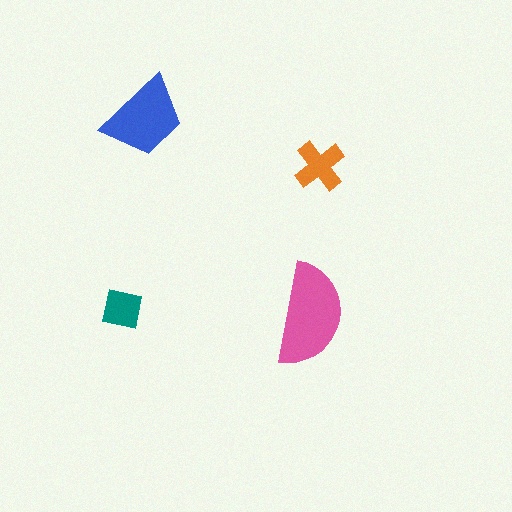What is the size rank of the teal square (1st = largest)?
4th.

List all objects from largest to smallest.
The pink semicircle, the blue trapezoid, the orange cross, the teal square.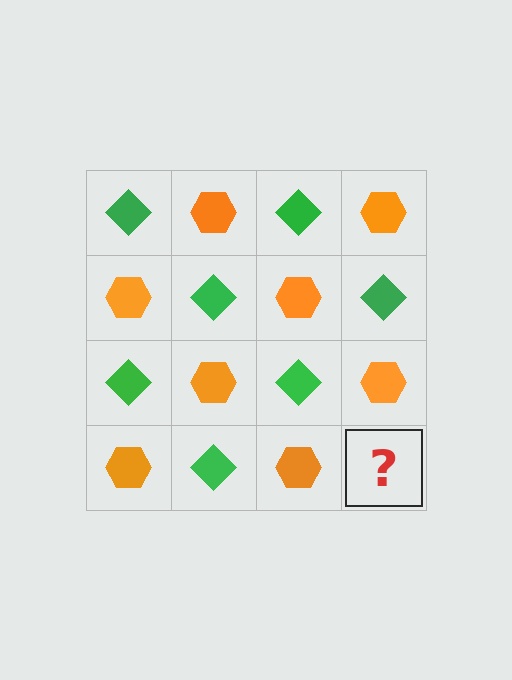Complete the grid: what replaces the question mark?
The question mark should be replaced with a green diamond.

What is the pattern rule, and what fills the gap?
The rule is that it alternates green diamond and orange hexagon in a checkerboard pattern. The gap should be filled with a green diamond.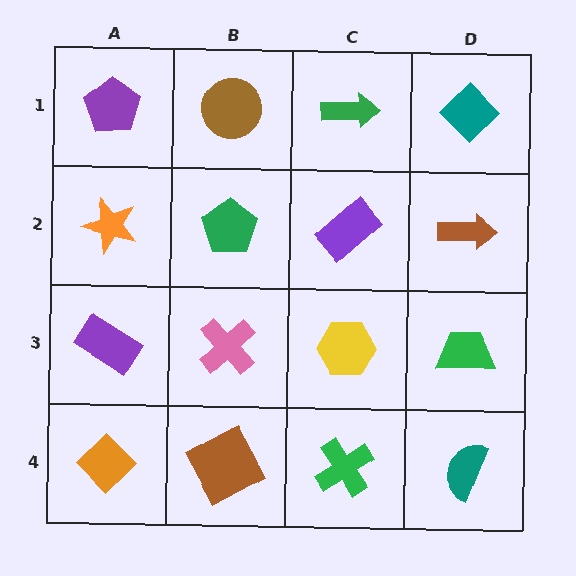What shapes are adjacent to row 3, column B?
A green pentagon (row 2, column B), a brown square (row 4, column B), a purple rectangle (row 3, column A), a yellow hexagon (row 3, column C).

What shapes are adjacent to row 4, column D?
A green trapezoid (row 3, column D), a green cross (row 4, column C).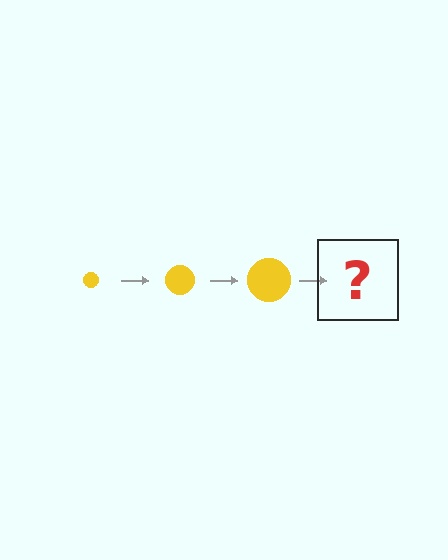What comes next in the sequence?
The next element should be a yellow circle, larger than the previous one.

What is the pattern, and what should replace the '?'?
The pattern is that the circle gets progressively larger each step. The '?' should be a yellow circle, larger than the previous one.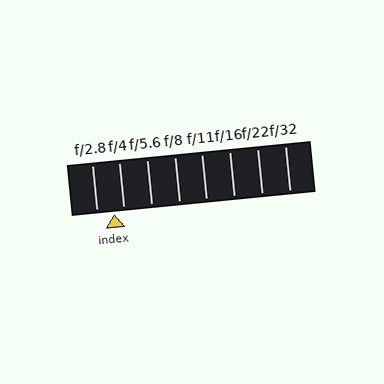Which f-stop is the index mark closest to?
The index mark is closest to f/4.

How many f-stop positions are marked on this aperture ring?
There are 8 f-stop positions marked.